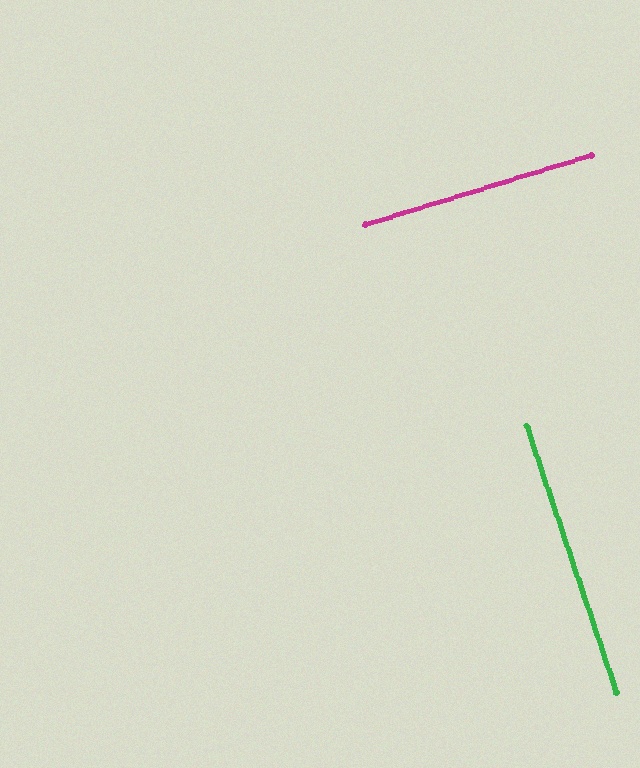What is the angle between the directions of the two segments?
Approximately 88 degrees.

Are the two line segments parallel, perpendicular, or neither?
Perpendicular — they meet at approximately 88°.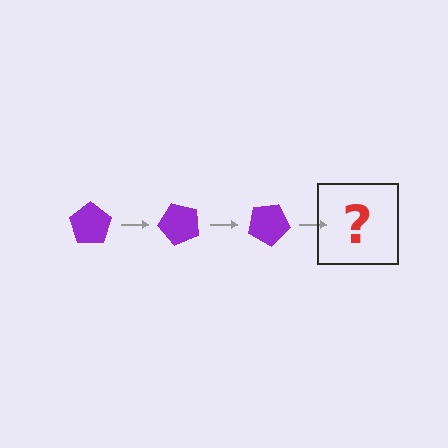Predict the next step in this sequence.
The next step is a purple pentagon rotated 150 degrees.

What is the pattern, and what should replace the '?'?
The pattern is that the pentagon rotates 50 degrees each step. The '?' should be a purple pentagon rotated 150 degrees.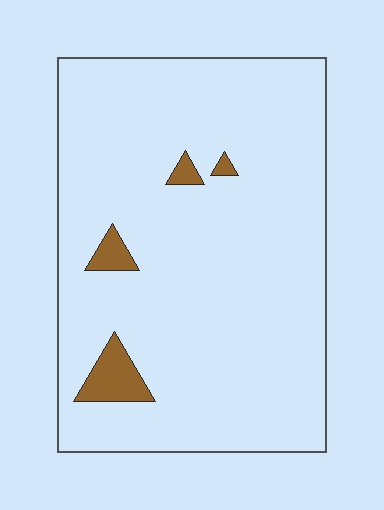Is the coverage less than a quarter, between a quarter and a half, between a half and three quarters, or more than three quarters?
Less than a quarter.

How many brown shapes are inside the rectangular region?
4.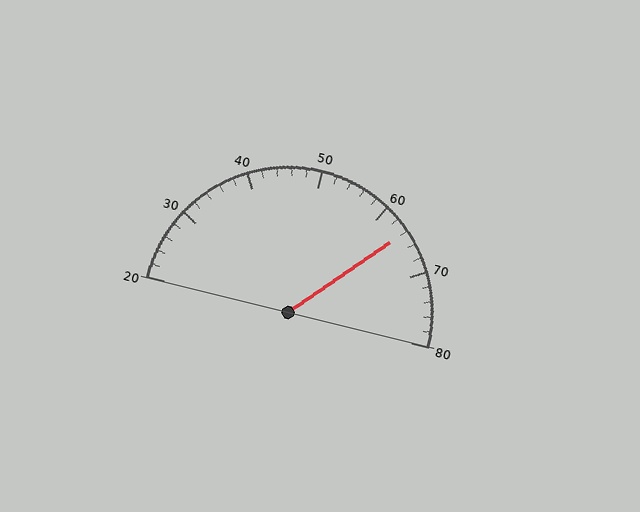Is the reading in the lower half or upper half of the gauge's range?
The reading is in the upper half of the range (20 to 80).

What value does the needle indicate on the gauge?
The needle indicates approximately 64.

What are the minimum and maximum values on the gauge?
The gauge ranges from 20 to 80.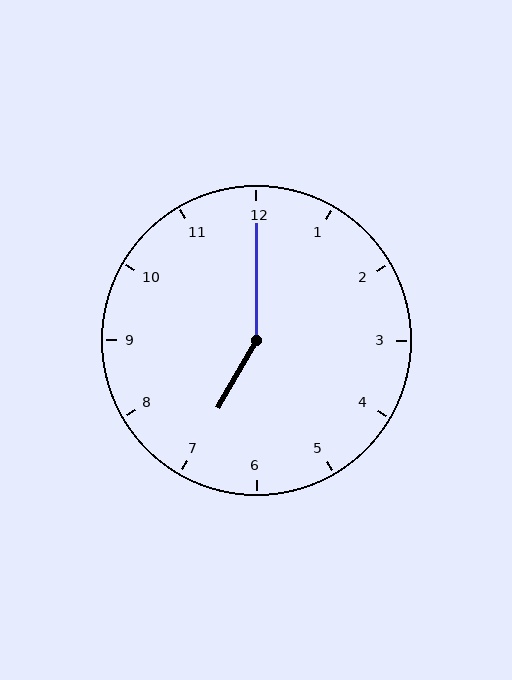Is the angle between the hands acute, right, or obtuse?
It is obtuse.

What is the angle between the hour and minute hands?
Approximately 150 degrees.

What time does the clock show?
7:00.